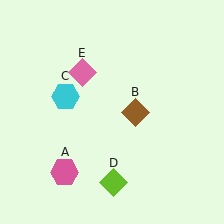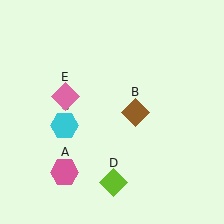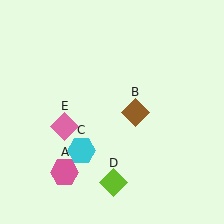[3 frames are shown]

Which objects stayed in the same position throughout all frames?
Pink hexagon (object A) and brown diamond (object B) and lime diamond (object D) remained stationary.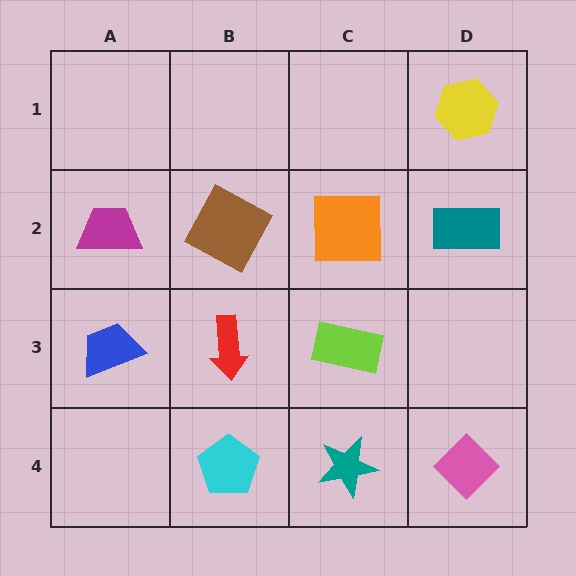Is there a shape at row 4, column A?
No, that cell is empty.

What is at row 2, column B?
A brown square.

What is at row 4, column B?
A cyan pentagon.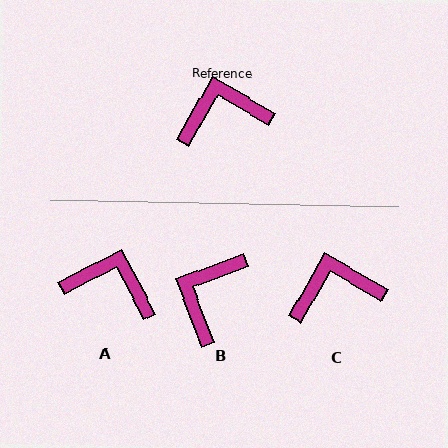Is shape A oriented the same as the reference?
No, it is off by about 33 degrees.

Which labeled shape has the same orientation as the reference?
C.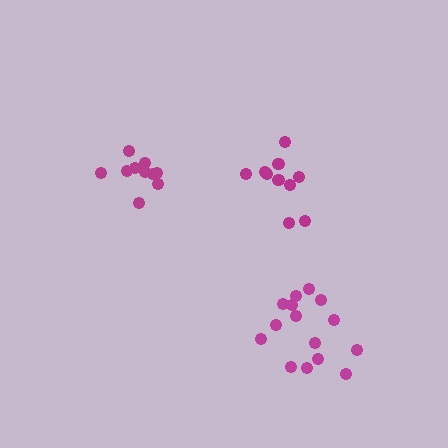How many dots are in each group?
Group 1: 15 dots, Group 2: 11 dots, Group 3: 10 dots (36 total).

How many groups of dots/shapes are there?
There are 3 groups.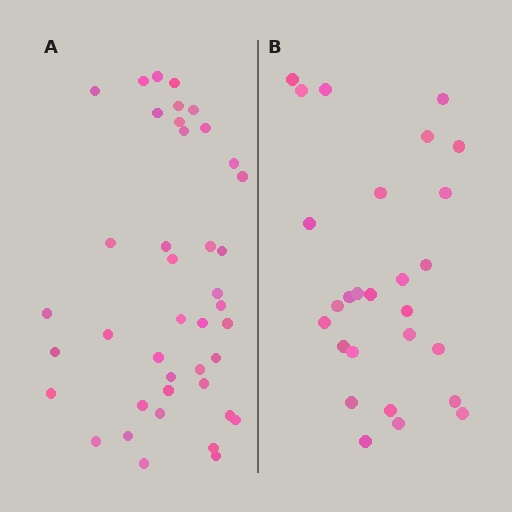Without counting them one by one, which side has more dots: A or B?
Region A (the left region) has more dots.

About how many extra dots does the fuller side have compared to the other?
Region A has approximately 15 more dots than region B.